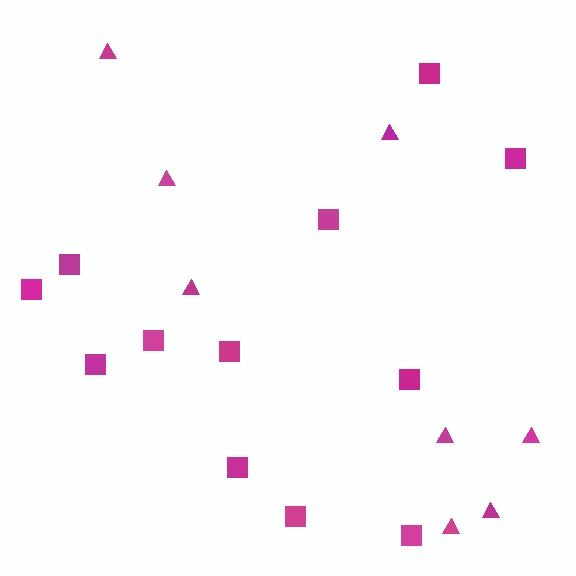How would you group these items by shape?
There are 2 groups: one group of squares (12) and one group of triangles (8).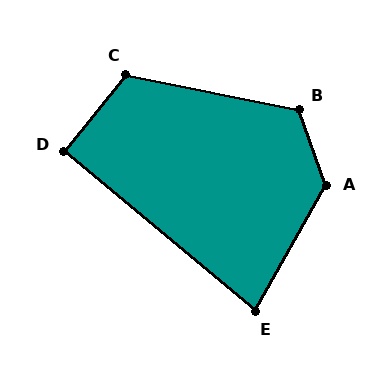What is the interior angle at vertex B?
Approximately 121 degrees (obtuse).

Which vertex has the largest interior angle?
A, at approximately 130 degrees.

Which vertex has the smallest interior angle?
E, at approximately 80 degrees.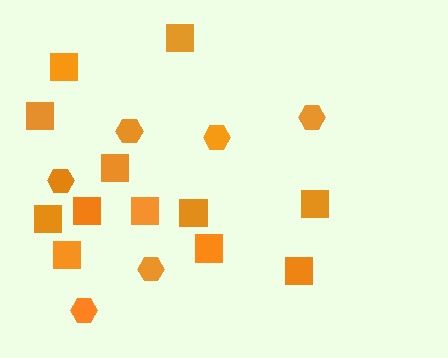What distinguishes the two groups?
There are 2 groups: one group of hexagons (6) and one group of squares (12).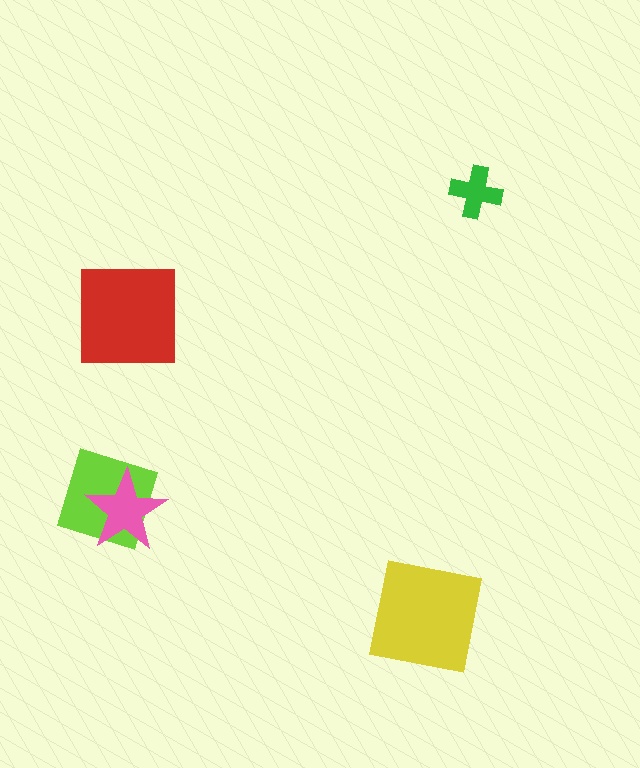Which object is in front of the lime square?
The pink star is in front of the lime square.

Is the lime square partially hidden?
Yes, it is partially covered by another shape.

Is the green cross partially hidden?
No, no other shape covers it.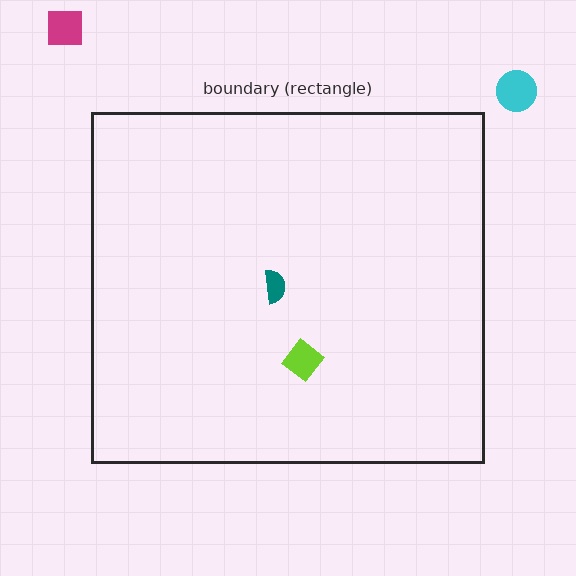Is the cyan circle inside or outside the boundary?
Outside.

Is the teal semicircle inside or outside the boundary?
Inside.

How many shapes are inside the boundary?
2 inside, 2 outside.